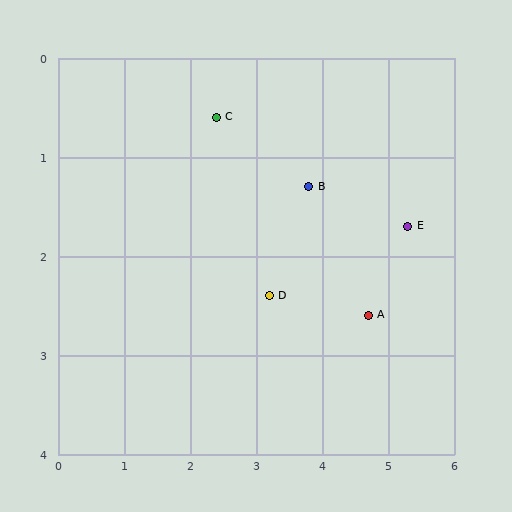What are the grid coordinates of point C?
Point C is at approximately (2.4, 0.6).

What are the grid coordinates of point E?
Point E is at approximately (5.3, 1.7).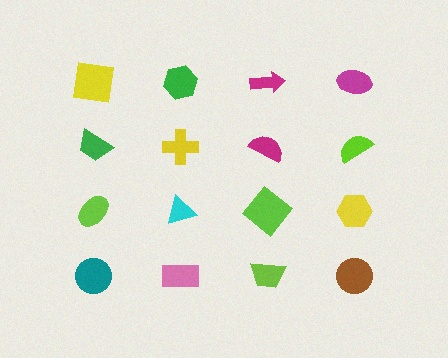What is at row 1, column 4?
A magenta ellipse.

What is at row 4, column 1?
A teal circle.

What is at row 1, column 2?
A green hexagon.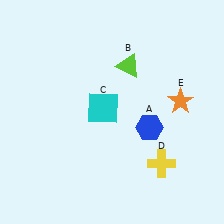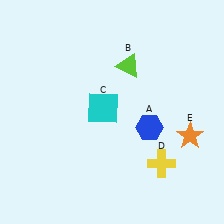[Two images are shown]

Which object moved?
The orange star (E) moved down.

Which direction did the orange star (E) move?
The orange star (E) moved down.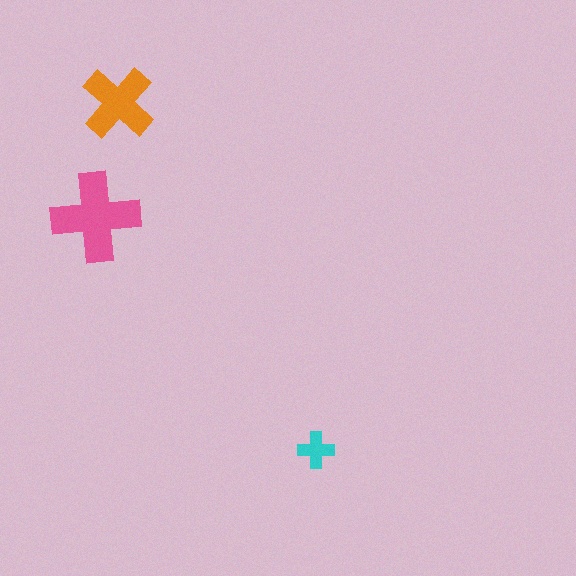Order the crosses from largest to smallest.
the pink one, the orange one, the cyan one.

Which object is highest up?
The orange cross is topmost.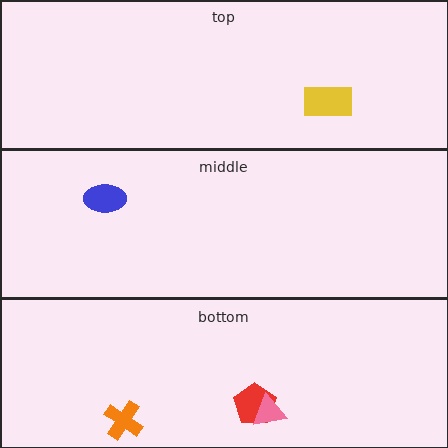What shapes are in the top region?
The yellow rectangle.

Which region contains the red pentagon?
The bottom region.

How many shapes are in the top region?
1.